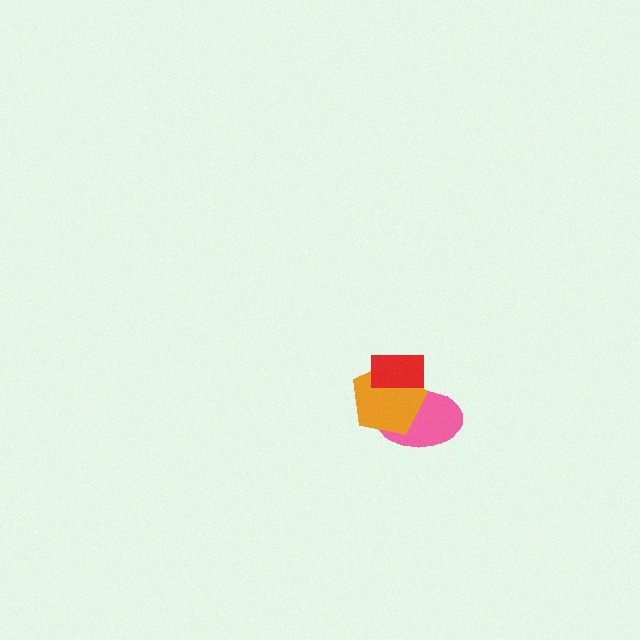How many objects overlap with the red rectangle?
2 objects overlap with the red rectangle.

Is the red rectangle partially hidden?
No, no other shape covers it.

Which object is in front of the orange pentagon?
The red rectangle is in front of the orange pentagon.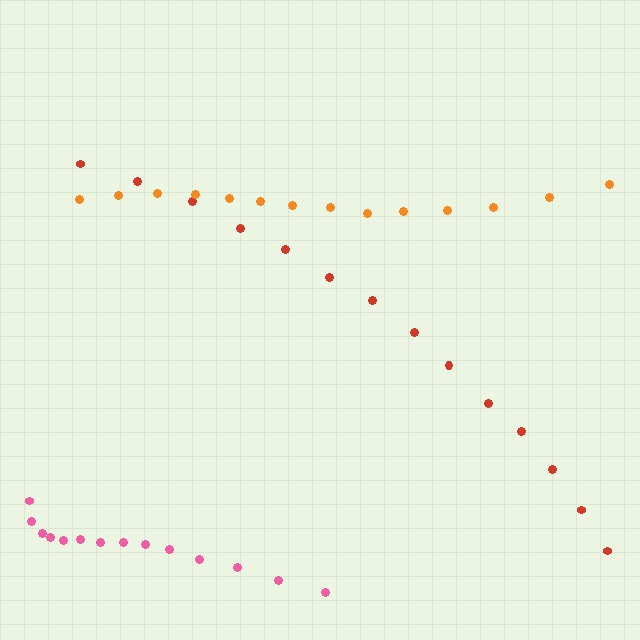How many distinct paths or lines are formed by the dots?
There are 3 distinct paths.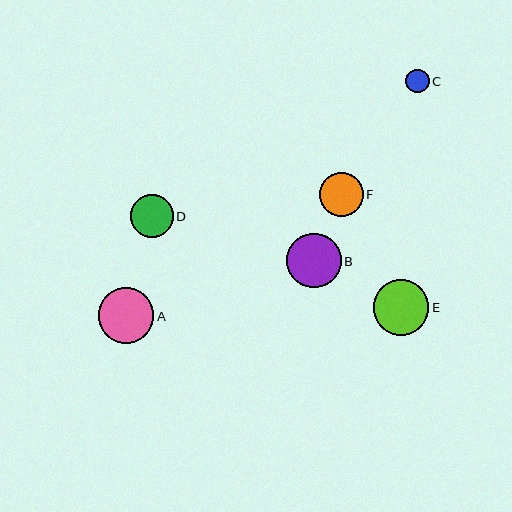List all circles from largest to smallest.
From largest to smallest: A, E, B, F, D, C.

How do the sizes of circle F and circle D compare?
Circle F and circle D are approximately the same size.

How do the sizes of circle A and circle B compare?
Circle A and circle B are approximately the same size.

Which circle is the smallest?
Circle C is the smallest with a size of approximately 23 pixels.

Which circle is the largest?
Circle A is the largest with a size of approximately 56 pixels.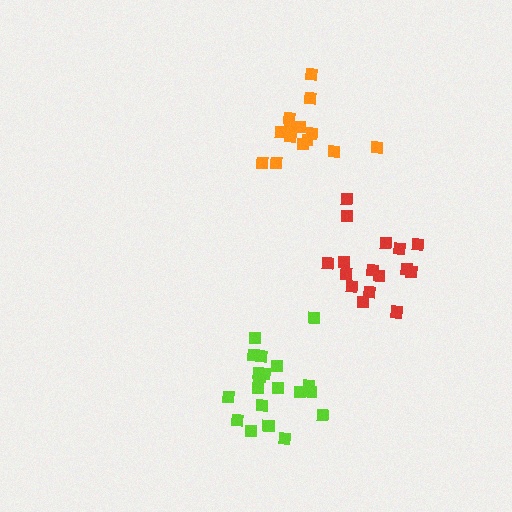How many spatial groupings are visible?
There are 3 spatial groupings.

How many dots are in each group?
Group 1: 14 dots, Group 2: 16 dots, Group 3: 20 dots (50 total).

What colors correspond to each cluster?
The clusters are colored: orange, red, lime.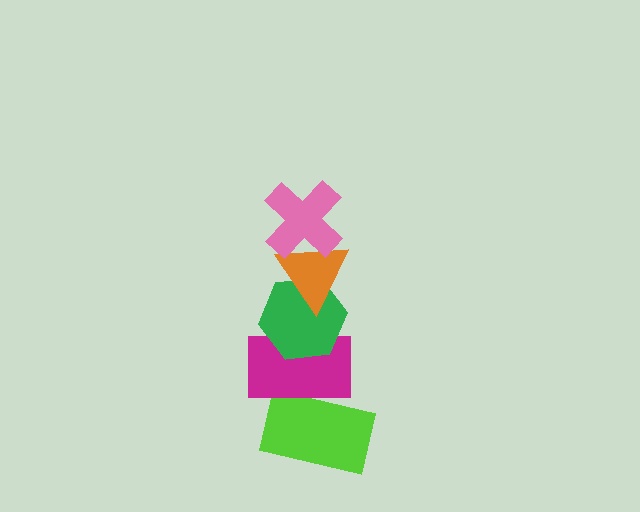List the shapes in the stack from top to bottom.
From top to bottom: the pink cross, the orange triangle, the green hexagon, the magenta rectangle, the lime rectangle.